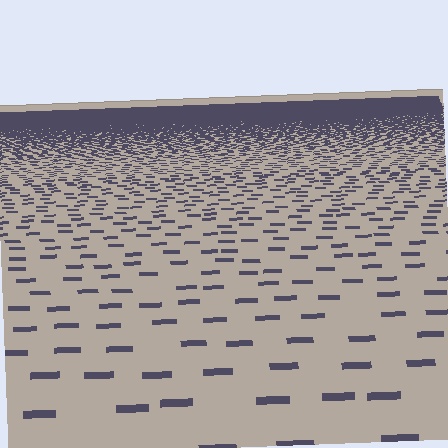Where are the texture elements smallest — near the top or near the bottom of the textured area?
Near the top.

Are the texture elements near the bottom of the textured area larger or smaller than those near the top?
Larger. Near the bottom, elements are closer to the viewer and appear at a bigger on-screen size.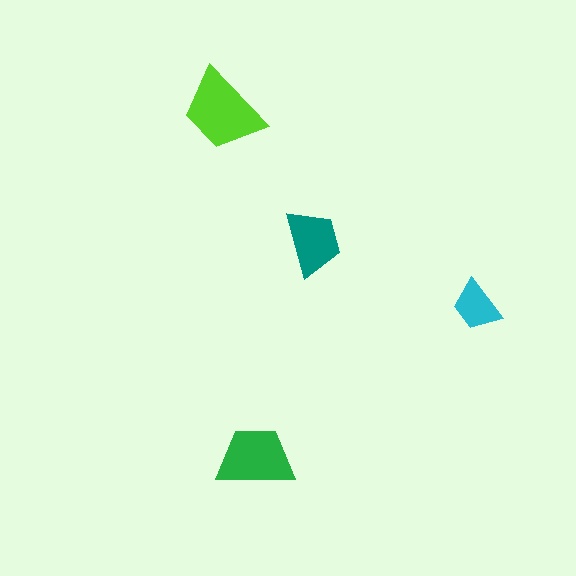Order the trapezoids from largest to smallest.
the lime one, the green one, the teal one, the cyan one.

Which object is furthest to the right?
The cyan trapezoid is rightmost.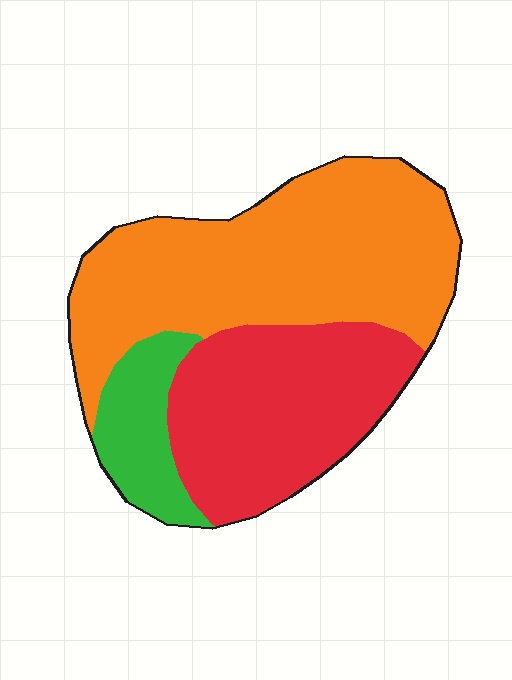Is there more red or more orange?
Orange.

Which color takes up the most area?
Orange, at roughly 55%.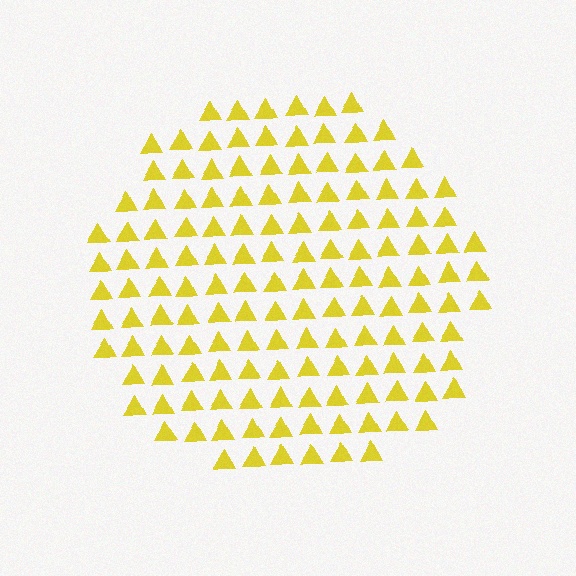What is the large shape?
The large shape is a circle.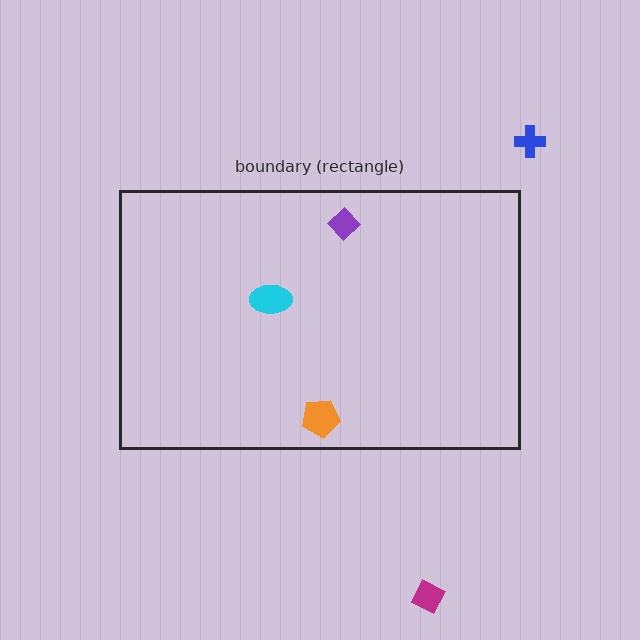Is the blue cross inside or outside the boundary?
Outside.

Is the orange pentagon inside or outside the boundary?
Inside.